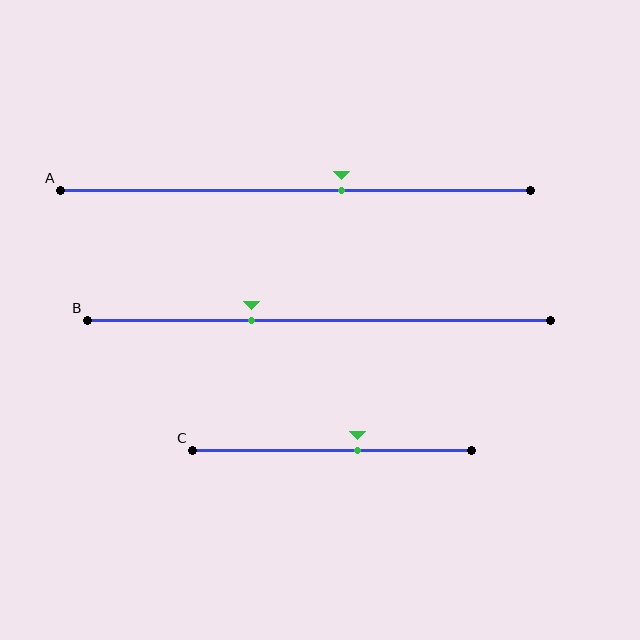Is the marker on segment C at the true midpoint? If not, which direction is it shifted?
No, the marker on segment C is shifted to the right by about 9% of the segment length.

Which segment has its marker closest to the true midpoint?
Segment C has its marker closest to the true midpoint.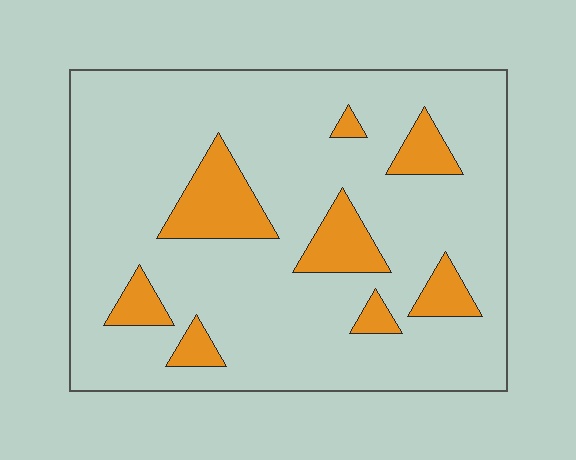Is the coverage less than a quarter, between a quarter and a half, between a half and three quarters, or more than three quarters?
Less than a quarter.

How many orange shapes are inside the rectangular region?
8.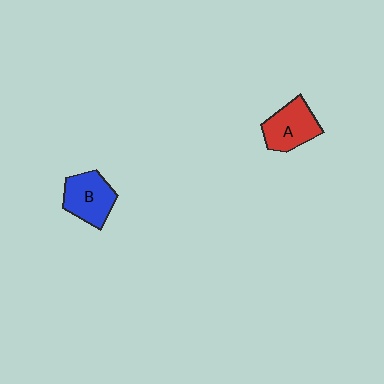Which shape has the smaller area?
Shape A (red).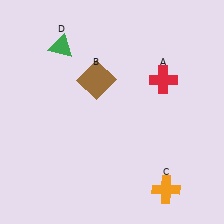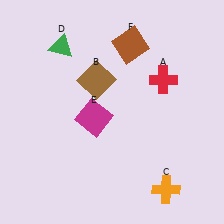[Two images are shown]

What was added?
A magenta square (E), a brown square (F) were added in Image 2.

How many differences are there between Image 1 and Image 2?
There are 2 differences between the two images.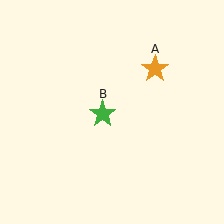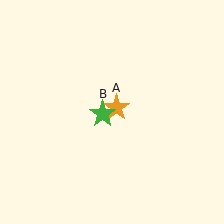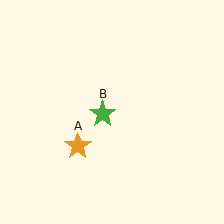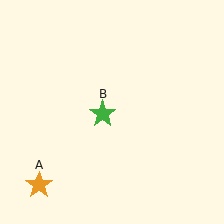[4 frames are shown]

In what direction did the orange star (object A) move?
The orange star (object A) moved down and to the left.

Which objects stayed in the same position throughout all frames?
Green star (object B) remained stationary.